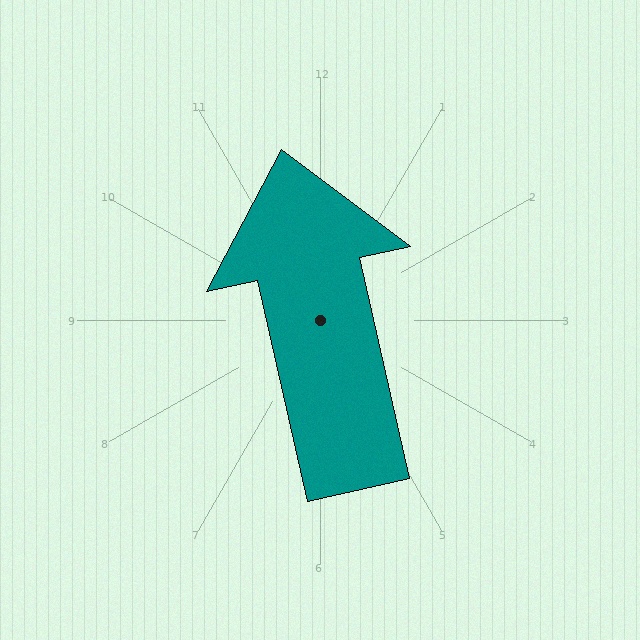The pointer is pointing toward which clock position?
Roughly 12 o'clock.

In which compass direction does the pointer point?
North.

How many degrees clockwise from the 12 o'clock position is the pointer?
Approximately 347 degrees.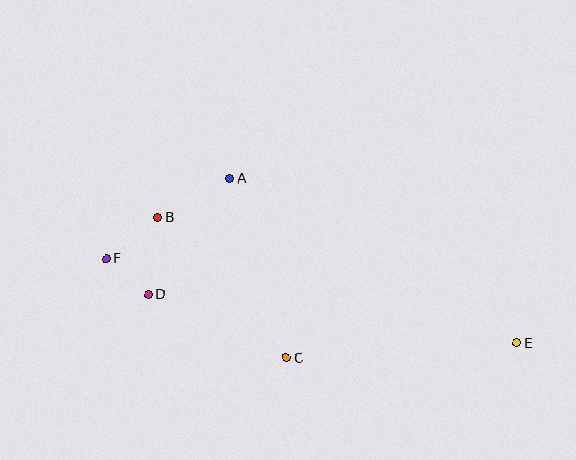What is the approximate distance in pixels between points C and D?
The distance between C and D is approximately 152 pixels.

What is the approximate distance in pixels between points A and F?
The distance between A and F is approximately 147 pixels.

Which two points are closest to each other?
Points D and F are closest to each other.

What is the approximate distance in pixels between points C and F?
The distance between C and F is approximately 206 pixels.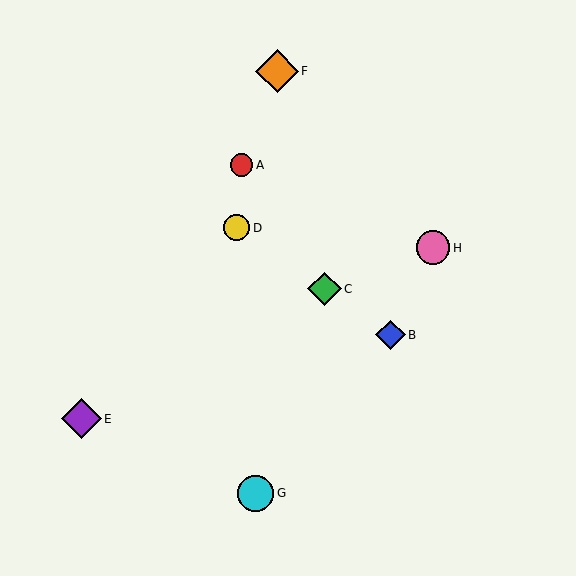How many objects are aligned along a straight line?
3 objects (B, C, D) are aligned along a straight line.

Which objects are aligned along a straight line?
Objects B, C, D are aligned along a straight line.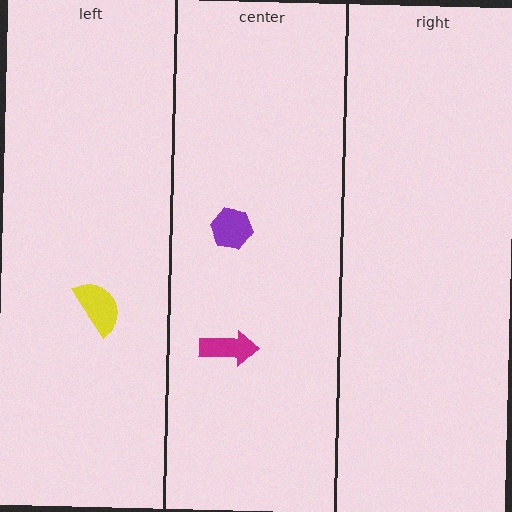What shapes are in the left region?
The yellow semicircle.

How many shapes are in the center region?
2.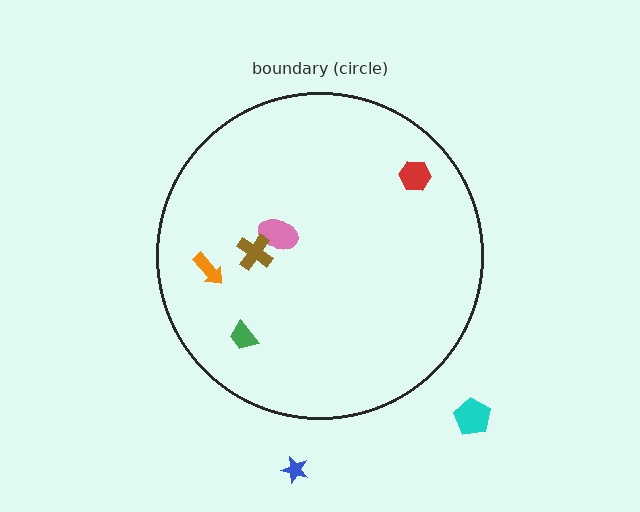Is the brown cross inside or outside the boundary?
Inside.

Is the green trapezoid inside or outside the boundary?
Inside.